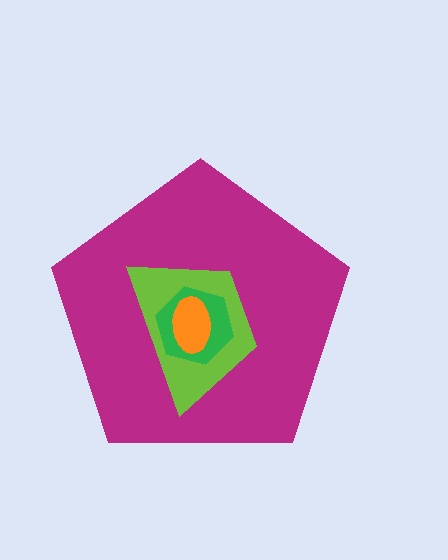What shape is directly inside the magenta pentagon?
The lime trapezoid.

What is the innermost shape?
The orange ellipse.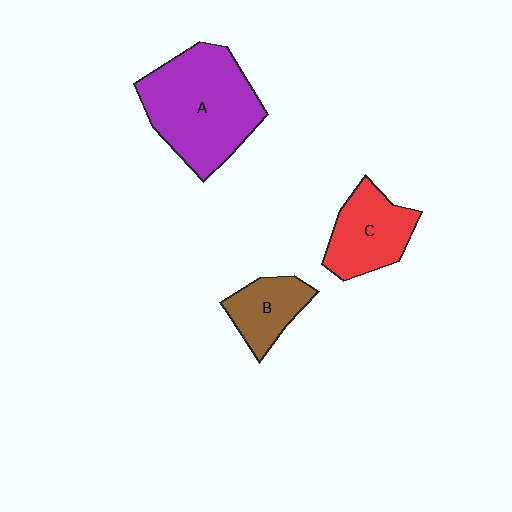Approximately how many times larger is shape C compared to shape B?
Approximately 1.3 times.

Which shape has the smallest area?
Shape B (brown).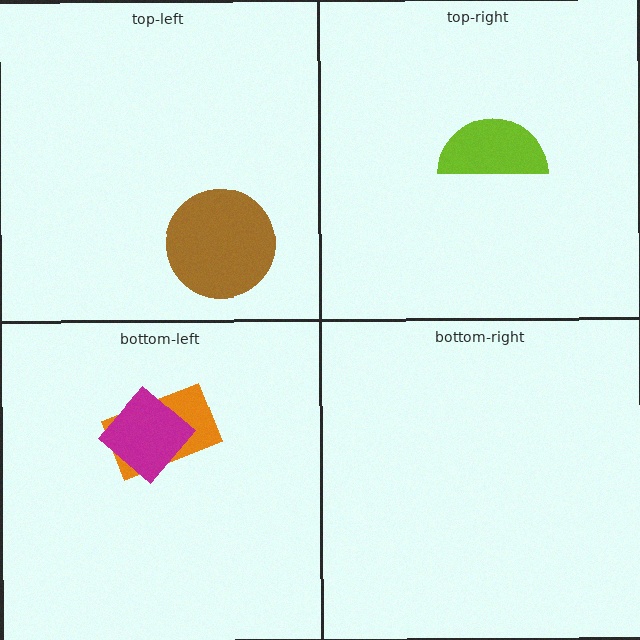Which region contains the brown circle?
The top-left region.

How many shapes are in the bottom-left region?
2.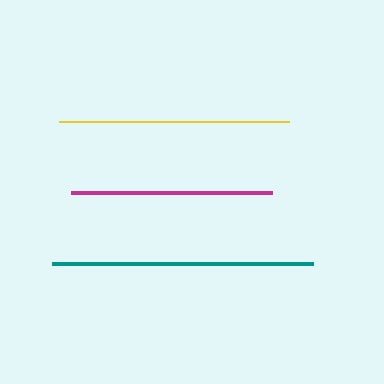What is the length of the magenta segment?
The magenta segment is approximately 201 pixels long.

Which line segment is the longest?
The teal line is the longest at approximately 261 pixels.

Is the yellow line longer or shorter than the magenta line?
The yellow line is longer than the magenta line.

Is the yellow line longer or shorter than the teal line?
The teal line is longer than the yellow line.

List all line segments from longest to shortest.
From longest to shortest: teal, yellow, magenta.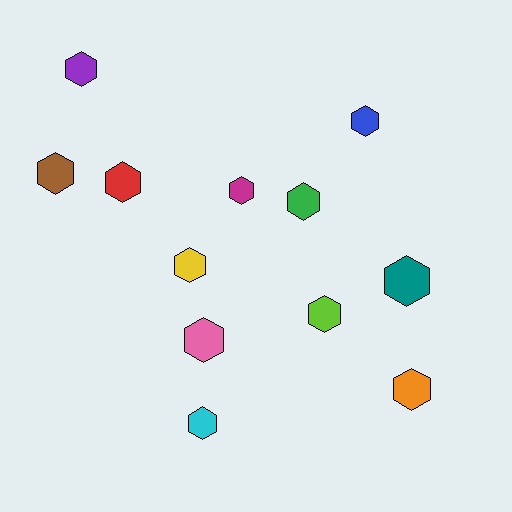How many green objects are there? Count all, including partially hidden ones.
There is 1 green object.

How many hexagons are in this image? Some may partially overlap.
There are 12 hexagons.